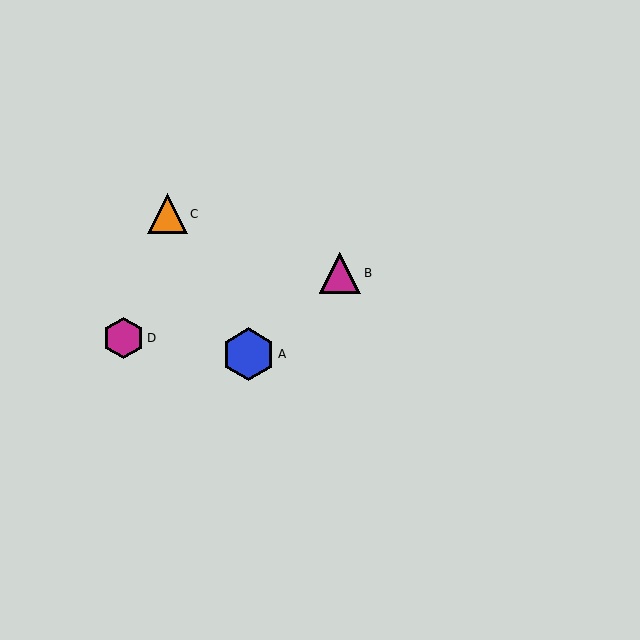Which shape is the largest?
The blue hexagon (labeled A) is the largest.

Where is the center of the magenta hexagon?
The center of the magenta hexagon is at (123, 338).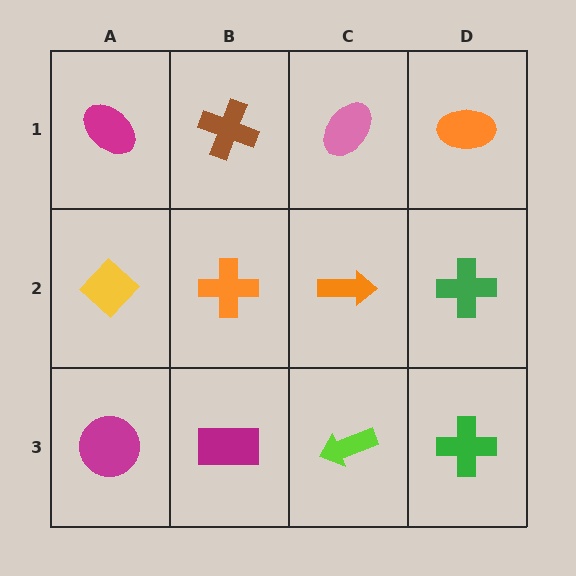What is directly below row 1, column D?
A green cross.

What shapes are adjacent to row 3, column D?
A green cross (row 2, column D), a lime arrow (row 3, column C).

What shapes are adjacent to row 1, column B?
An orange cross (row 2, column B), a magenta ellipse (row 1, column A), a pink ellipse (row 1, column C).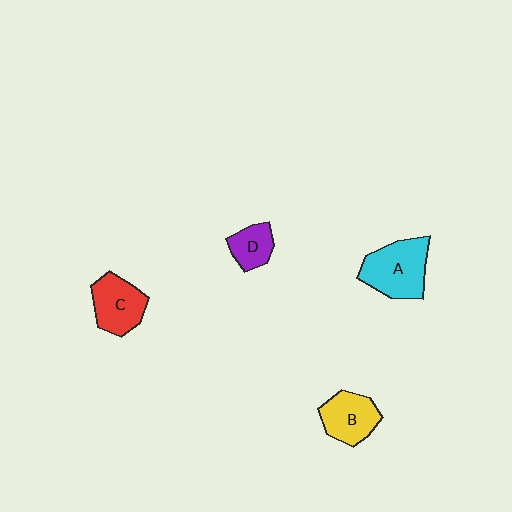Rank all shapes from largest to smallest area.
From largest to smallest: A (cyan), C (red), B (yellow), D (purple).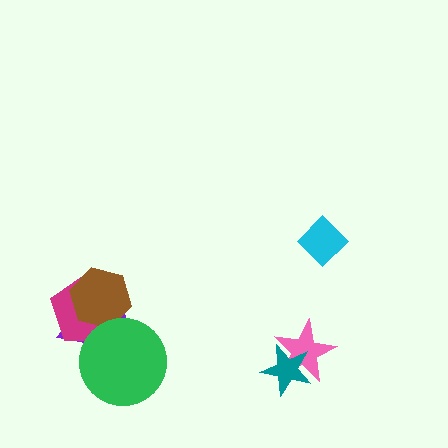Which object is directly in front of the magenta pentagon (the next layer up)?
The brown hexagon is directly in front of the magenta pentagon.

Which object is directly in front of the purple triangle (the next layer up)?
The magenta pentagon is directly in front of the purple triangle.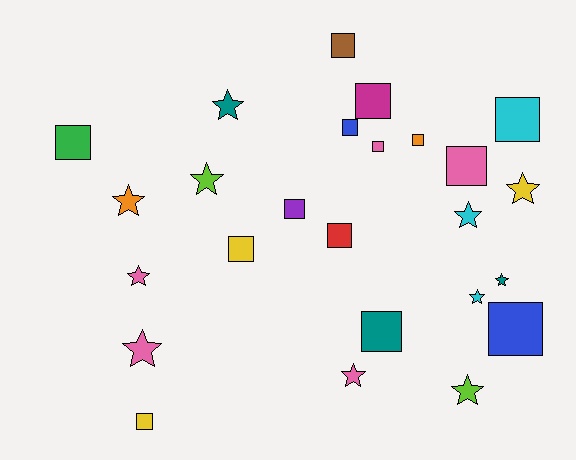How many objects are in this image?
There are 25 objects.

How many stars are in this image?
There are 11 stars.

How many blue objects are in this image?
There are 2 blue objects.